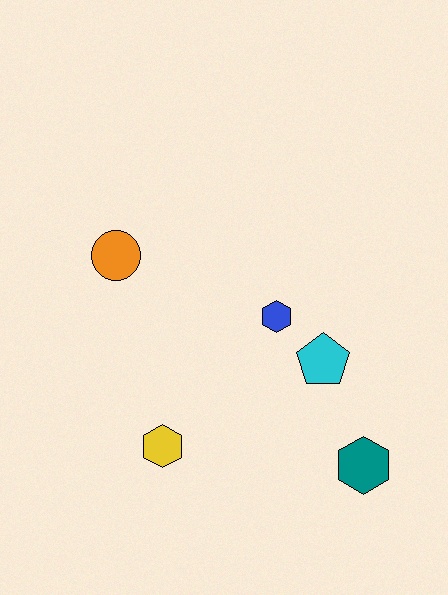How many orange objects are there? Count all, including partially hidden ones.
There is 1 orange object.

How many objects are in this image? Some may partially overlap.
There are 5 objects.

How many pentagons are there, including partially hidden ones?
There is 1 pentagon.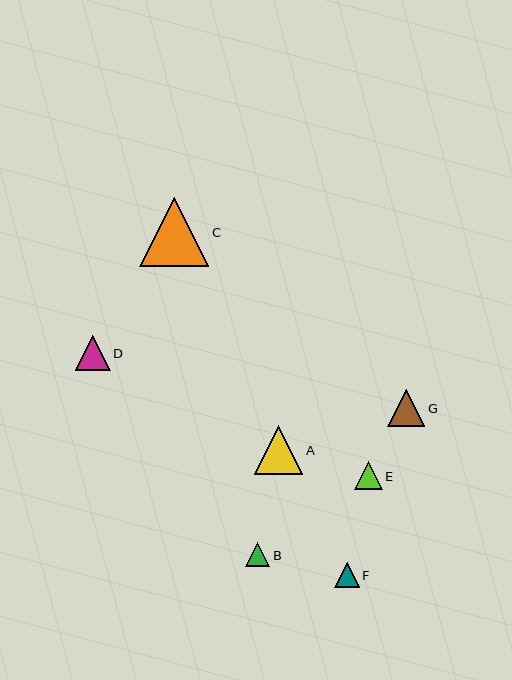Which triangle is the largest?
Triangle C is the largest with a size of approximately 69 pixels.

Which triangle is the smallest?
Triangle B is the smallest with a size of approximately 24 pixels.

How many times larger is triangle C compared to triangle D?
Triangle C is approximately 2.0 times the size of triangle D.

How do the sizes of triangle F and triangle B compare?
Triangle F and triangle B are approximately the same size.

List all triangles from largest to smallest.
From largest to smallest: C, A, G, D, E, F, B.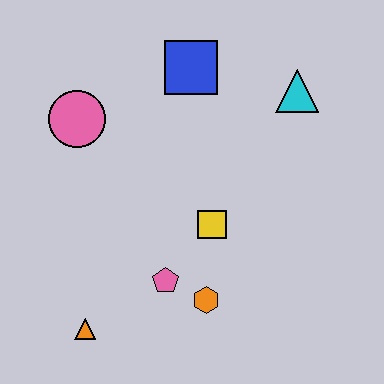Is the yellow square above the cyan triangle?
No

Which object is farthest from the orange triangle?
The cyan triangle is farthest from the orange triangle.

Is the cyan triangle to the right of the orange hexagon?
Yes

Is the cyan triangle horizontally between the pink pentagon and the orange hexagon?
No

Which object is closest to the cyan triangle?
The blue square is closest to the cyan triangle.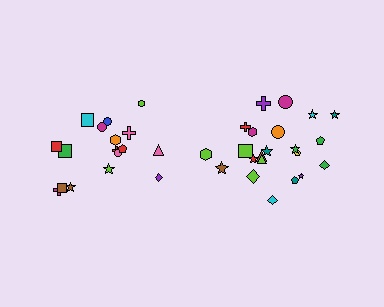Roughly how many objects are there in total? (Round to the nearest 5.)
Roughly 40 objects in total.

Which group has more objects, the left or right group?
The right group.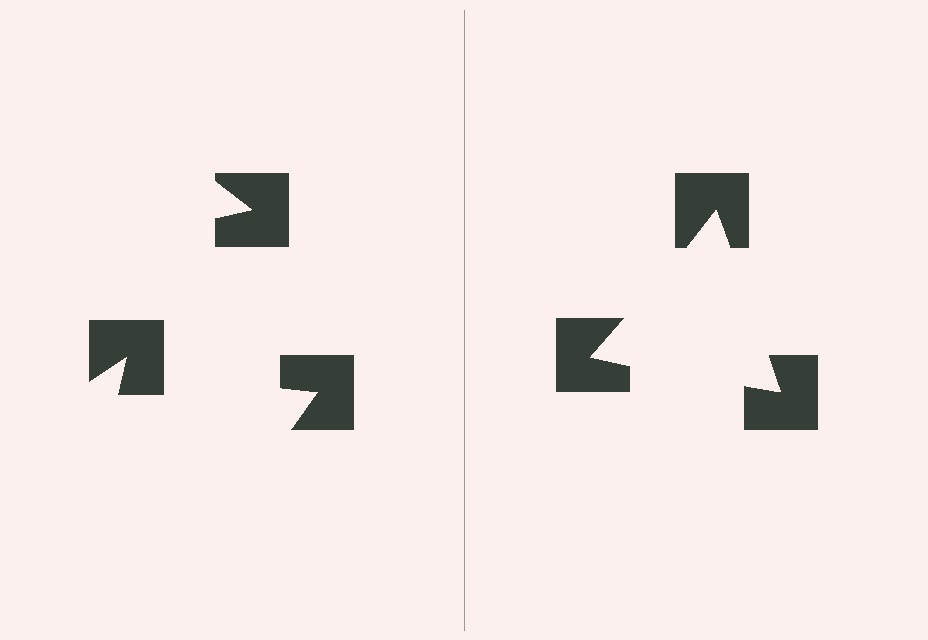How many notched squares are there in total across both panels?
6 — 3 on each side.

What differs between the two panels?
The notched squares are positioned identically on both sides; only the wedge orientations differ. On the right they align to a triangle; on the left they are misaligned.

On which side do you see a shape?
An illusory triangle appears on the right side. On the left side the wedge cuts are rotated, so no coherent shape forms.